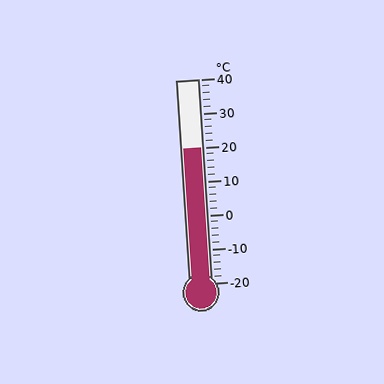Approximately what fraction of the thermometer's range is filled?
The thermometer is filled to approximately 65% of its range.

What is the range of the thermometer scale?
The thermometer scale ranges from -20°C to 40°C.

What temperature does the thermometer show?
The thermometer shows approximately 20°C.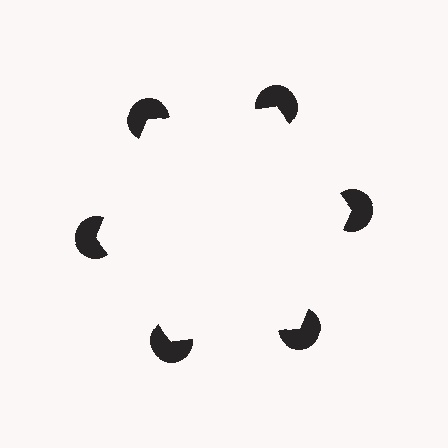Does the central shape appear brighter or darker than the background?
It typically appears slightly brighter than the background, even though no actual brightness change is drawn.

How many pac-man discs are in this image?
There are 6 — one at each vertex of the illusory hexagon.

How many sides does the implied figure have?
6 sides.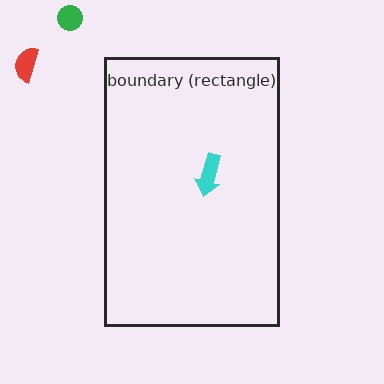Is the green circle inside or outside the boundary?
Outside.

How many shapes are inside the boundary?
1 inside, 2 outside.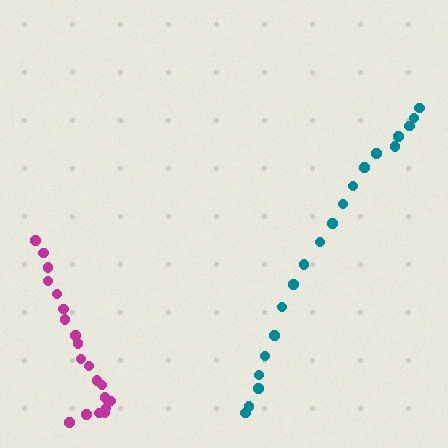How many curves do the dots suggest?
There are 2 distinct paths.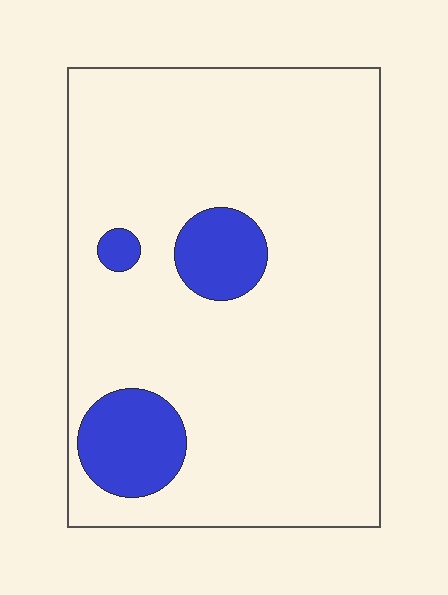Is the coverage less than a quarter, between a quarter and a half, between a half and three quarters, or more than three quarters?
Less than a quarter.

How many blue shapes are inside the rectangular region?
3.